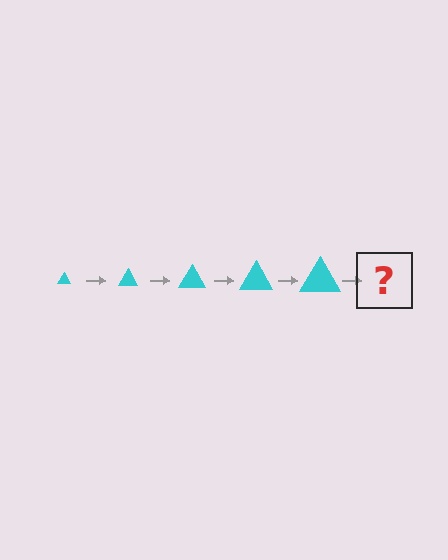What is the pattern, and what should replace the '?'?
The pattern is that the triangle gets progressively larger each step. The '?' should be a cyan triangle, larger than the previous one.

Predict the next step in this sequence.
The next step is a cyan triangle, larger than the previous one.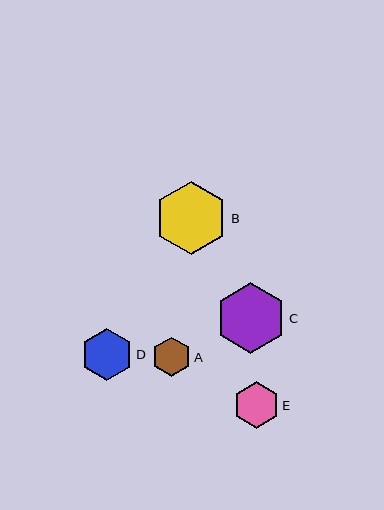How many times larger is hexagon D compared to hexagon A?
Hexagon D is approximately 1.3 times the size of hexagon A.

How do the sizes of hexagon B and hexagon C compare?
Hexagon B and hexagon C are approximately the same size.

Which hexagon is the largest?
Hexagon B is the largest with a size of approximately 73 pixels.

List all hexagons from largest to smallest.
From largest to smallest: B, C, D, E, A.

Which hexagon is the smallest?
Hexagon A is the smallest with a size of approximately 39 pixels.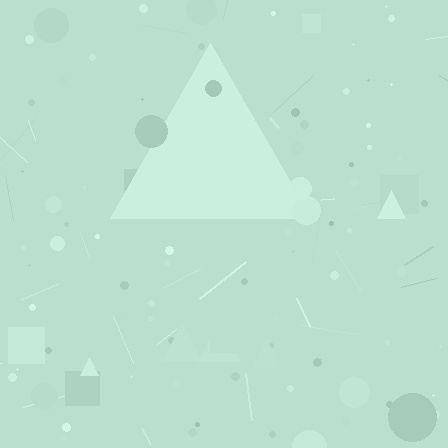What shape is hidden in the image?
A triangle is hidden in the image.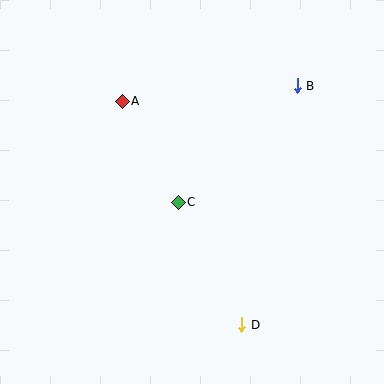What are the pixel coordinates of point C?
Point C is at (178, 202).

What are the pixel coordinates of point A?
Point A is at (122, 101).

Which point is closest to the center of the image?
Point C at (178, 202) is closest to the center.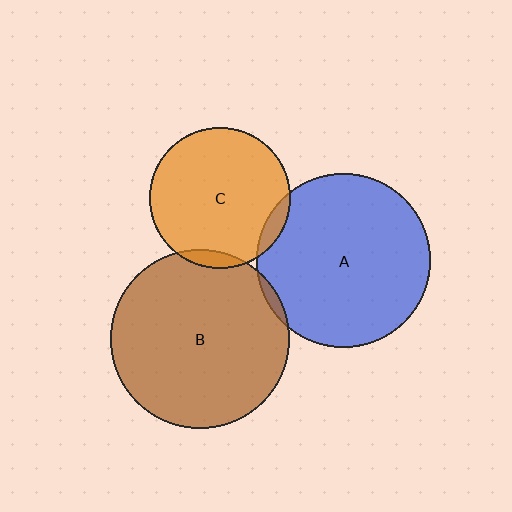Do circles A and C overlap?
Yes.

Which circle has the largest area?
Circle B (brown).